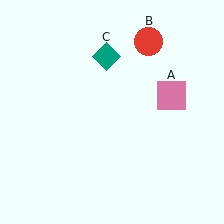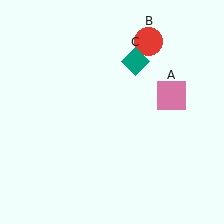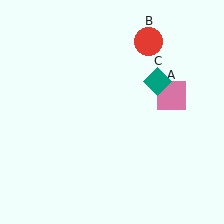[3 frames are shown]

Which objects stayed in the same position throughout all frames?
Pink square (object A) and red circle (object B) remained stationary.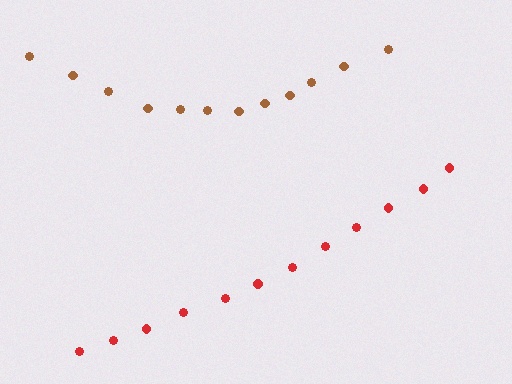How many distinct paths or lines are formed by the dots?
There are 2 distinct paths.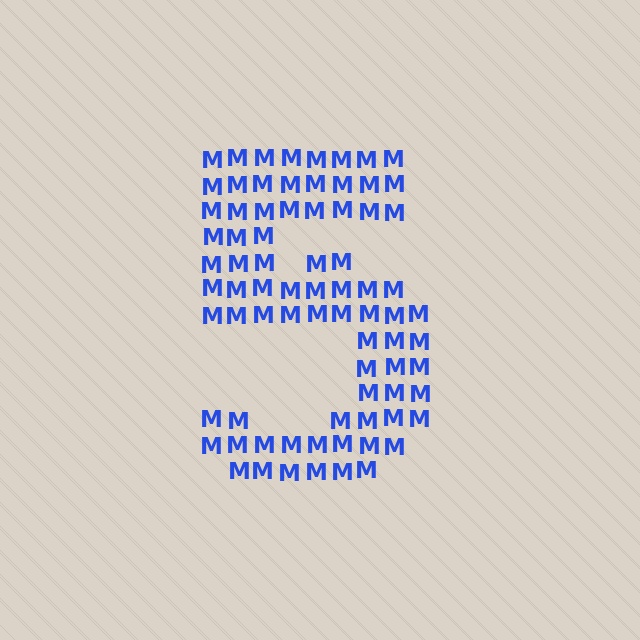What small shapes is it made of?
It is made of small letter M's.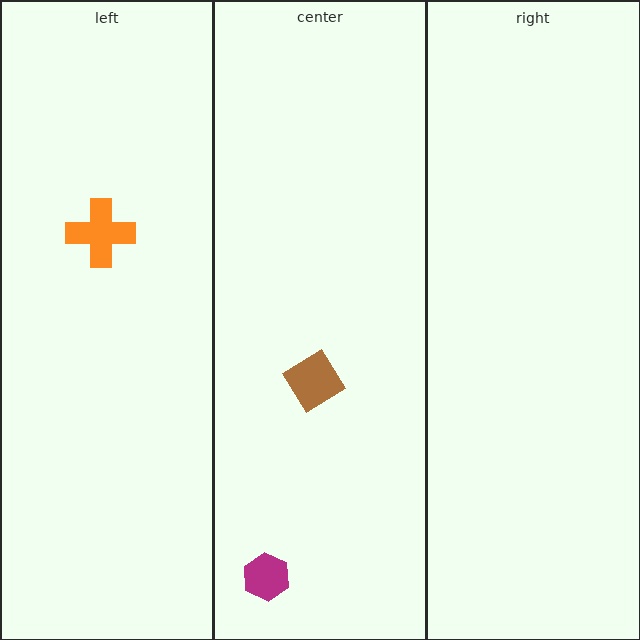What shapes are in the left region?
The orange cross.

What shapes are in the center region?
The magenta hexagon, the brown diamond.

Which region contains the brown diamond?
The center region.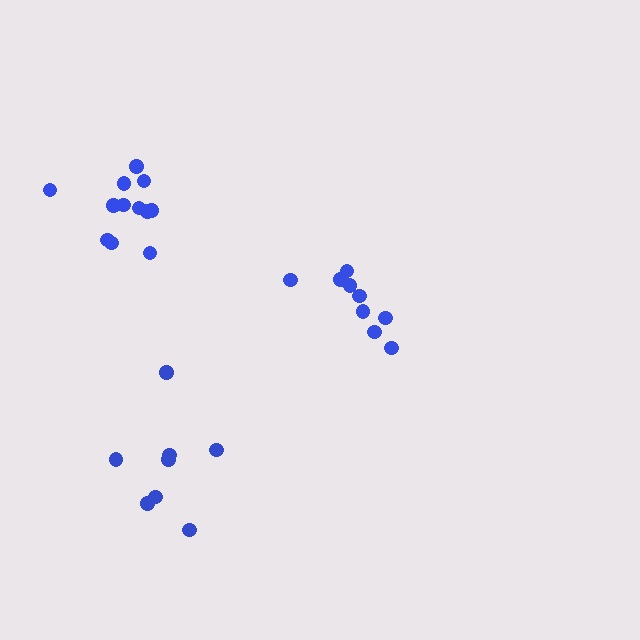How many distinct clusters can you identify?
There are 3 distinct clusters.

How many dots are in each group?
Group 1: 8 dots, Group 2: 9 dots, Group 3: 12 dots (29 total).